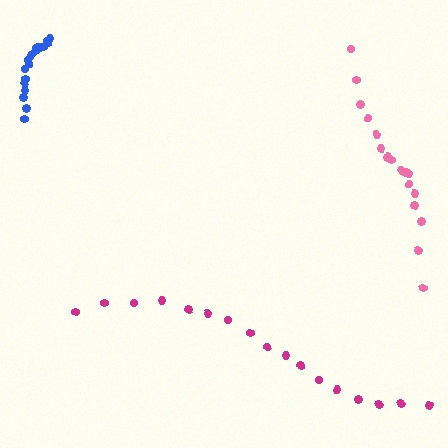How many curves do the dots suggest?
There are 3 distinct paths.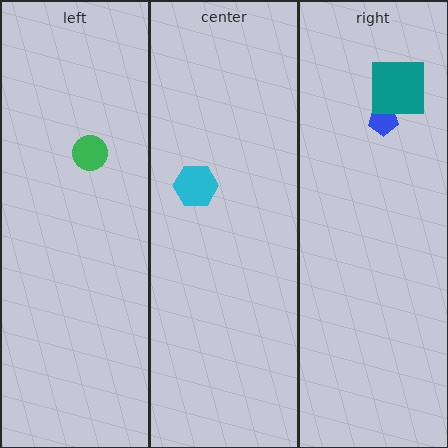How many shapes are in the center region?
1.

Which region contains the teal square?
The right region.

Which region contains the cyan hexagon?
The center region.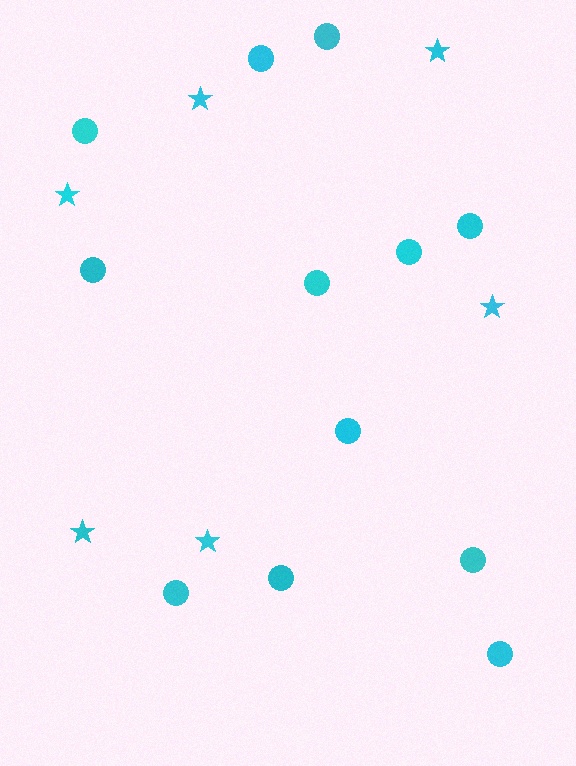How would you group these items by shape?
There are 2 groups: one group of stars (6) and one group of circles (12).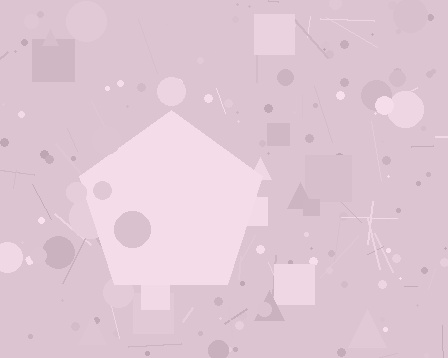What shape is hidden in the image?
A pentagon is hidden in the image.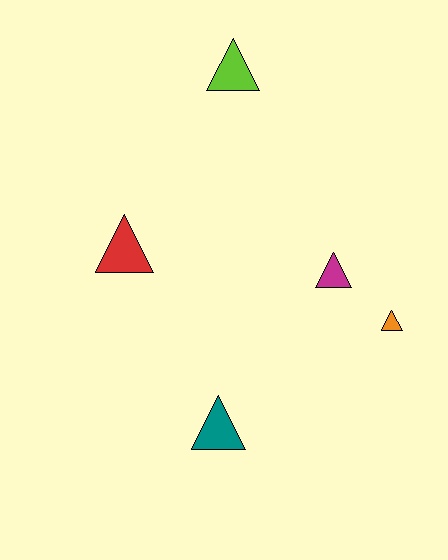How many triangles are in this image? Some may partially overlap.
There are 5 triangles.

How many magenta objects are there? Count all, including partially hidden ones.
There is 1 magenta object.